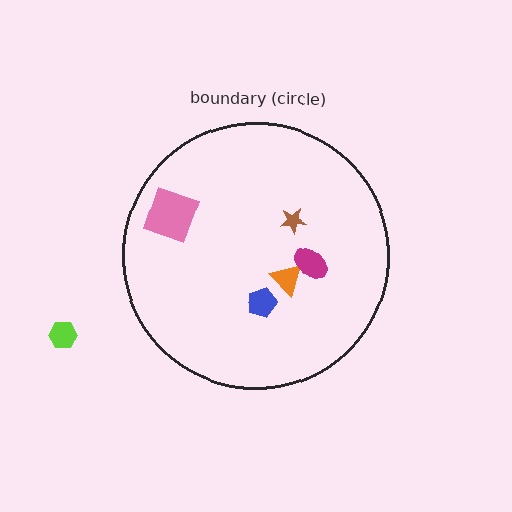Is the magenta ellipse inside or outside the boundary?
Inside.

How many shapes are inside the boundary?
5 inside, 1 outside.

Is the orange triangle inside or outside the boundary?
Inside.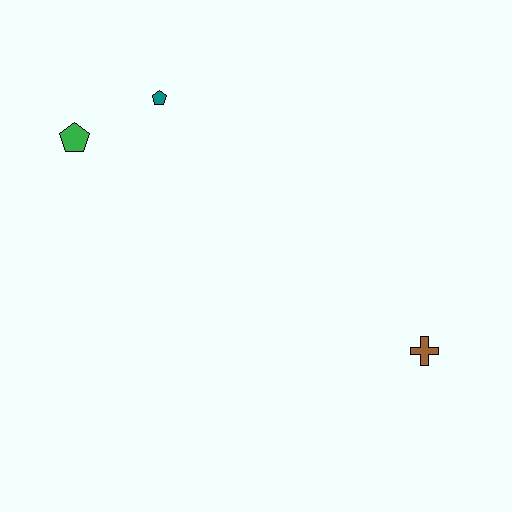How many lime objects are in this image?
There are no lime objects.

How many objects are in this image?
There are 3 objects.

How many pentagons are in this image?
There are 2 pentagons.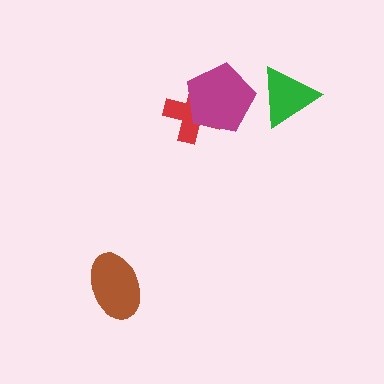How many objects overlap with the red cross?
1 object overlaps with the red cross.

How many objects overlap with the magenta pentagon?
1 object overlaps with the magenta pentagon.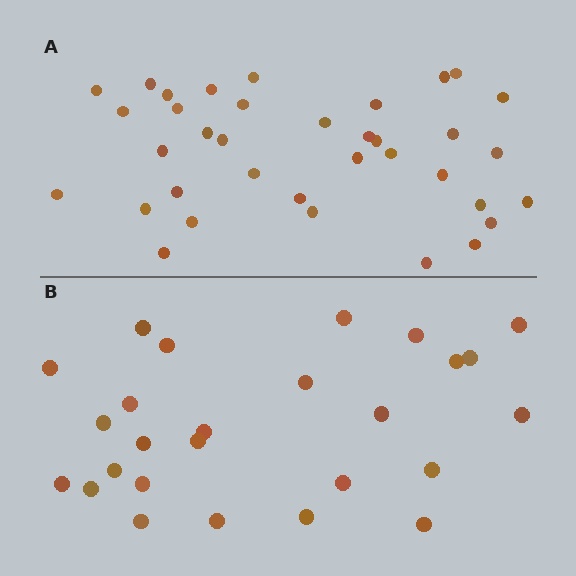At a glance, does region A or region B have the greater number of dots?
Region A (the top region) has more dots.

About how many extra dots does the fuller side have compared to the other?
Region A has roughly 10 or so more dots than region B.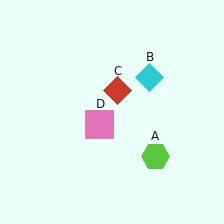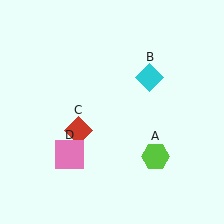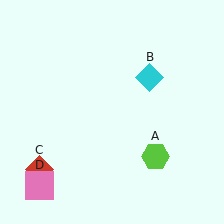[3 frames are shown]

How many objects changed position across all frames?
2 objects changed position: red diamond (object C), pink square (object D).